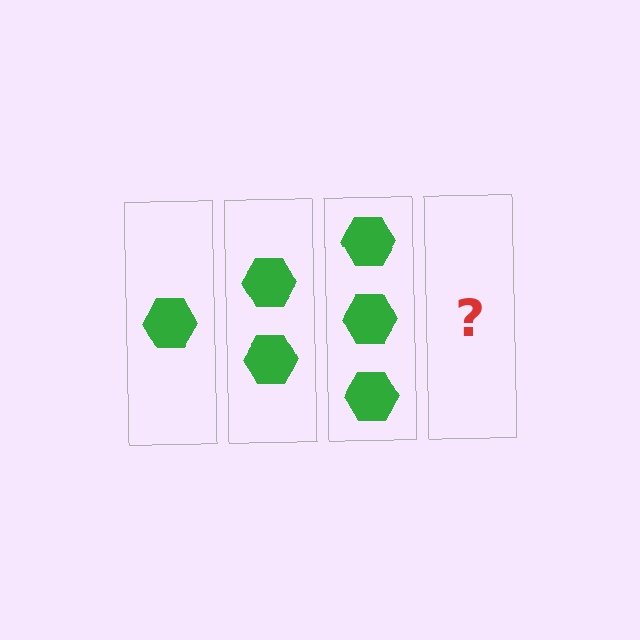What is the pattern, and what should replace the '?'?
The pattern is that each step adds one more hexagon. The '?' should be 4 hexagons.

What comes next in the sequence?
The next element should be 4 hexagons.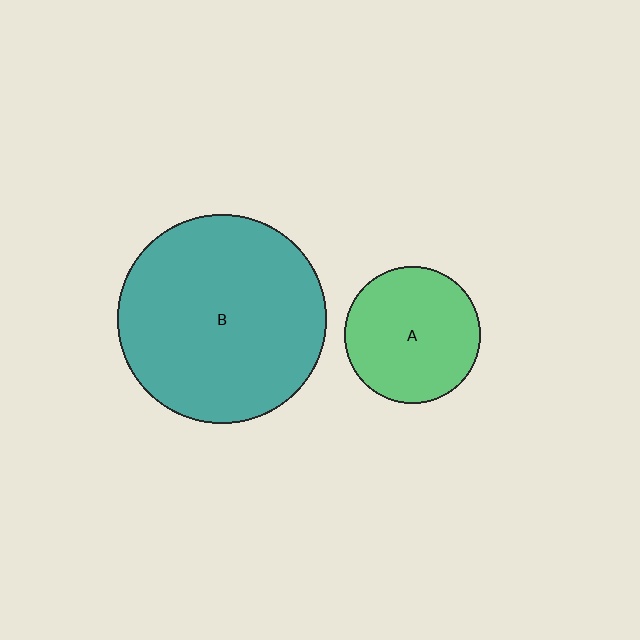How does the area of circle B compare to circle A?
Approximately 2.3 times.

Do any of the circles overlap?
No, none of the circles overlap.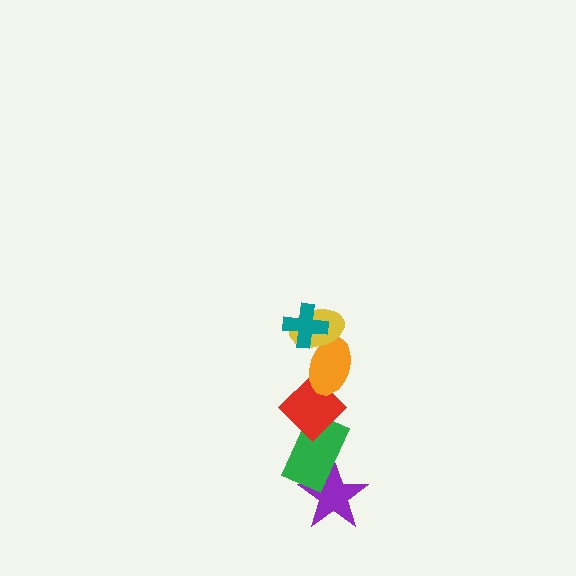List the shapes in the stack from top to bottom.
From top to bottom: the teal cross, the yellow ellipse, the orange ellipse, the red diamond, the green rectangle, the purple star.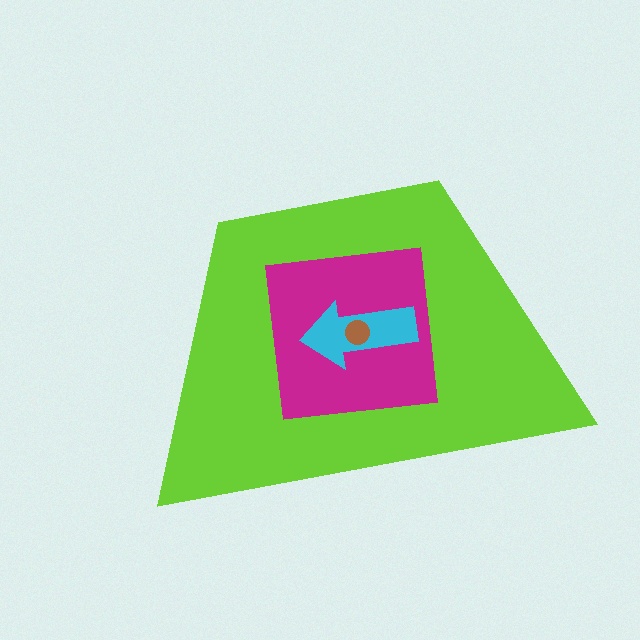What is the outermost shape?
The lime trapezoid.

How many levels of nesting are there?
4.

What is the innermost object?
The brown circle.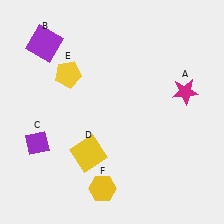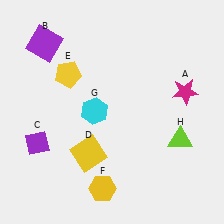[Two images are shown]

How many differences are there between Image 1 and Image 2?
There are 2 differences between the two images.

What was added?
A cyan hexagon (G), a lime triangle (H) were added in Image 2.